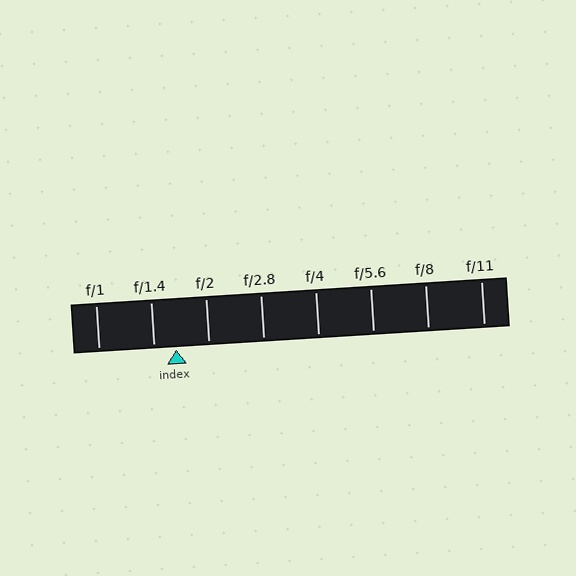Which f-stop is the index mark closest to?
The index mark is closest to f/1.4.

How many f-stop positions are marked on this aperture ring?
There are 8 f-stop positions marked.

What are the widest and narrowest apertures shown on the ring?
The widest aperture shown is f/1 and the narrowest is f/11.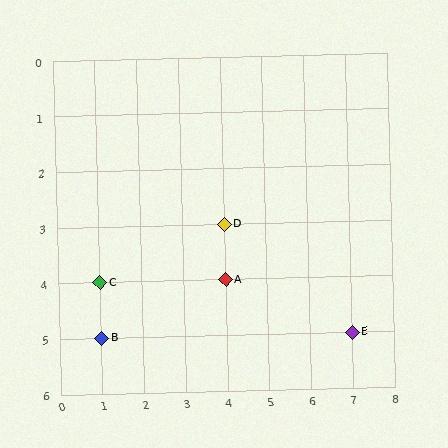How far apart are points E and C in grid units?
Points E and C are 6 columns and 1 row apart (about 6.1 grid units diagonally).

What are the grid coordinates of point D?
Point D is at grid coordinates (4, 3).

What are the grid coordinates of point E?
Point E is at grid coordinates (7, 5).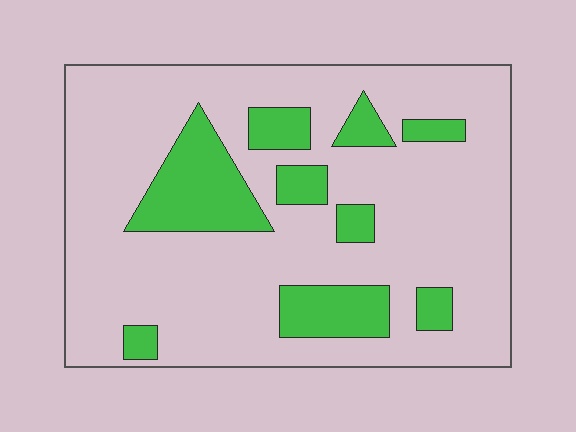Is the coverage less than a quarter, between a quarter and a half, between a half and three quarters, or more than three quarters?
Less than a quarter.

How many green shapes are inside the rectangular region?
9.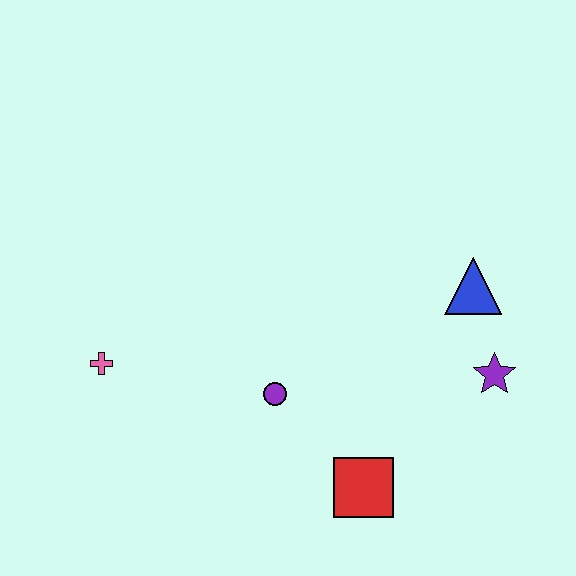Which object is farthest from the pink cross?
The purple star is farthest from the pink cross.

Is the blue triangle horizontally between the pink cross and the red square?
No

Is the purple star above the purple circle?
Yes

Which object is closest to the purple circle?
The red square is closest to the purple circle.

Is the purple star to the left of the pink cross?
No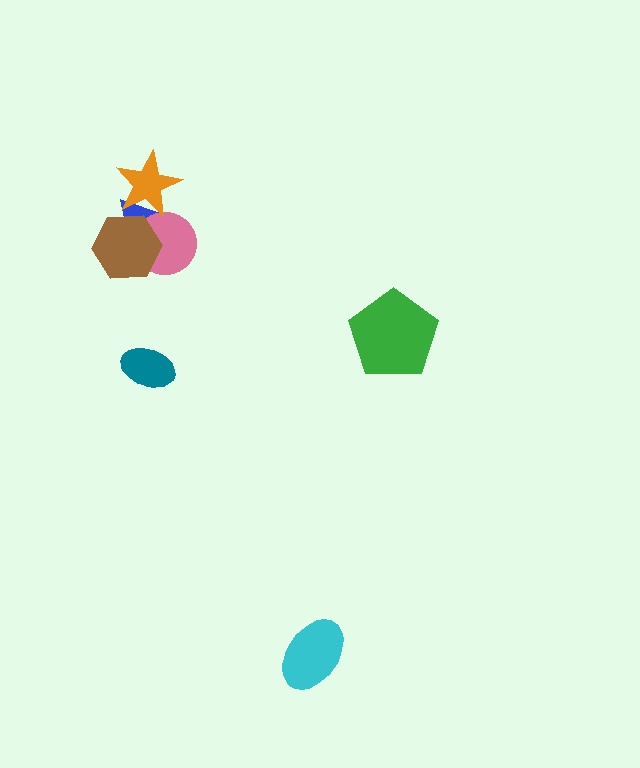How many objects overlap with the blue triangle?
3 objects overlap with the blue triangle.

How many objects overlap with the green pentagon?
0 objects overlap with the green pentagon.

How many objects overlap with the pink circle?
2 objects overlap with the pink circle.